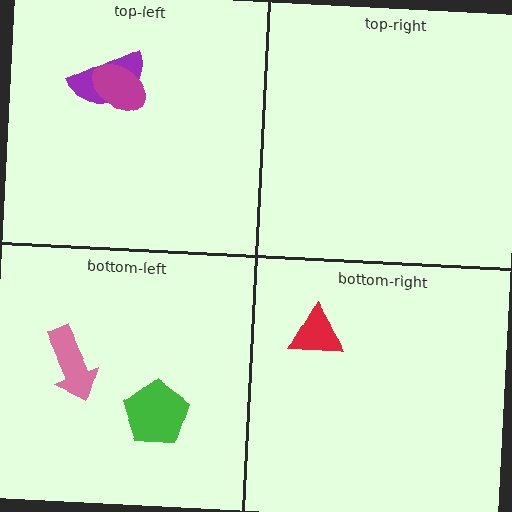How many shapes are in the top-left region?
2.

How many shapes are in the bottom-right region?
1.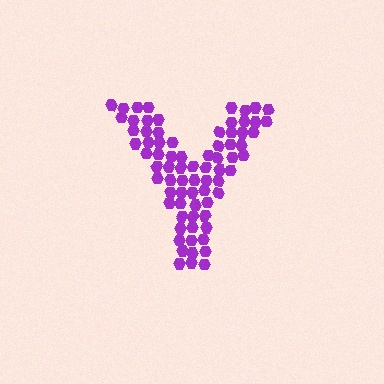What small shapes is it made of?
It is made of small hexagons.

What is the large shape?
The large shape is the letter Y.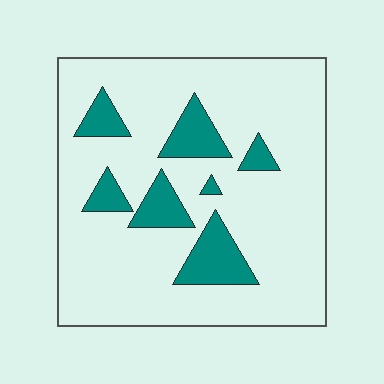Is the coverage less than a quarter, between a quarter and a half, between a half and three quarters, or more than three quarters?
Less than a quarter.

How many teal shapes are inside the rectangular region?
7.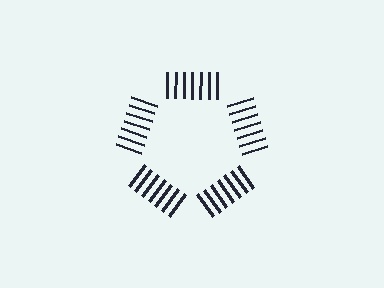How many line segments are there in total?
35 — 7 along each of the 5 edges.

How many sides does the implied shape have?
5 sides — the line-ends trace a pentagon.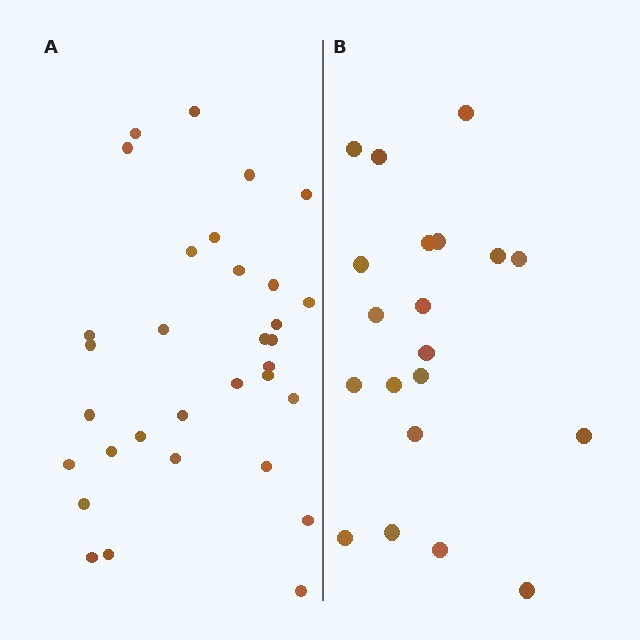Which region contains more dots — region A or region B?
Region A (the left region) has more dots.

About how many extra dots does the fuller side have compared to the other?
Region A has roughly 12 or so more dots than region B.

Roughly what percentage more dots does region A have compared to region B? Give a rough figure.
About 60% more.